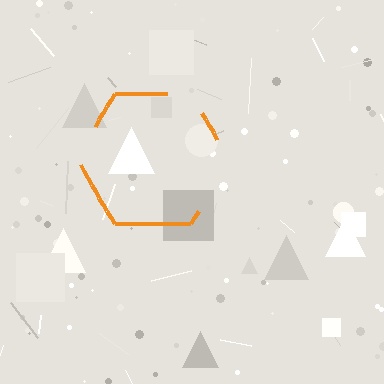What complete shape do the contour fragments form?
The contour fragments form a hexagon.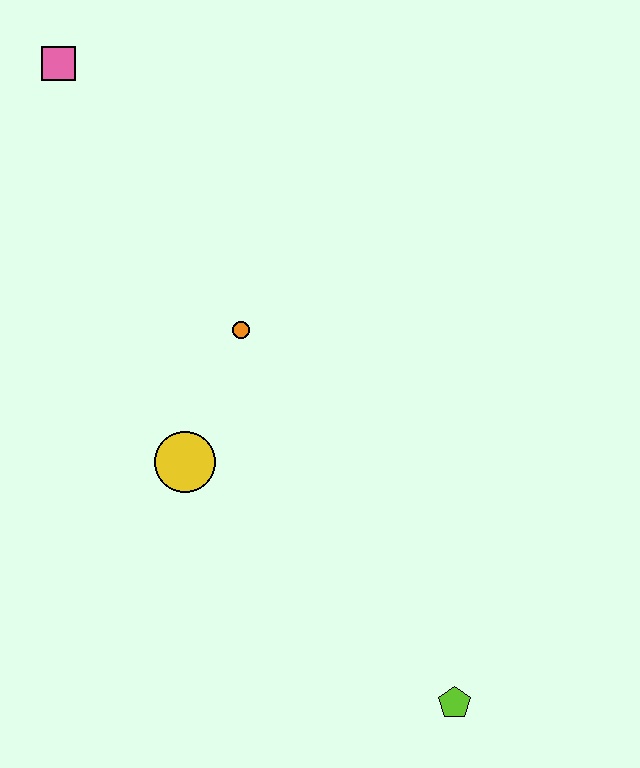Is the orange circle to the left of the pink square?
No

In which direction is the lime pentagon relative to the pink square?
The lime pentagon is below the pink square.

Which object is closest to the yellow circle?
The orange circle is closest to the yellow circle.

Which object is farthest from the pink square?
The lime pentagon is farthest from the pink square.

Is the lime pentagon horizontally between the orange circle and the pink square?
No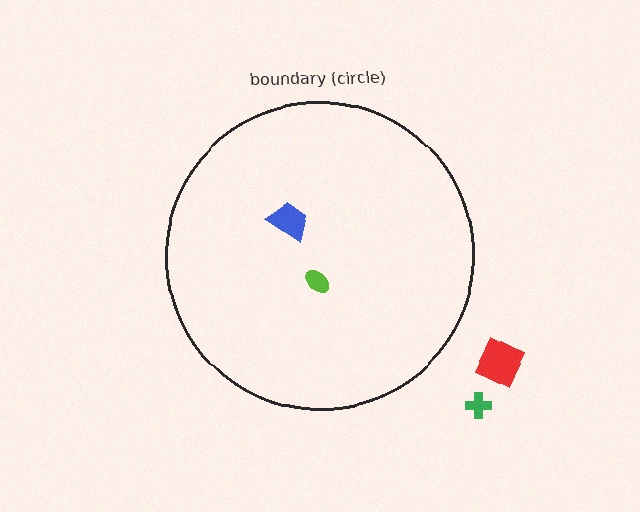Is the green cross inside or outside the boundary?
Outside.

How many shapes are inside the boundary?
2 inside, 2 outside.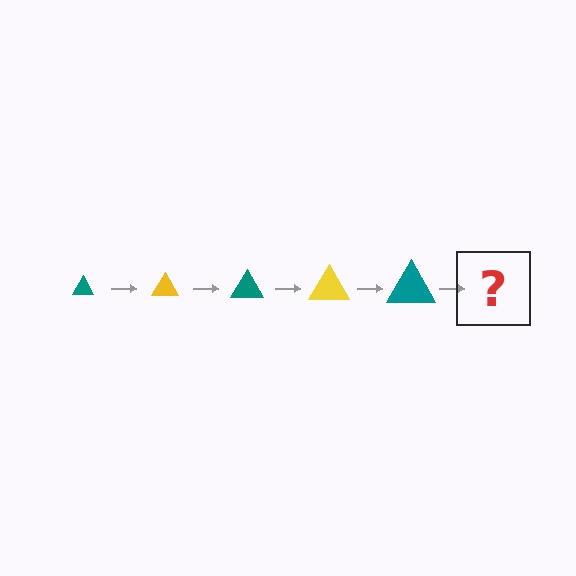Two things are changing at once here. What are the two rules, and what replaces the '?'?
The two rules are that the triangle grows larger each step and the color cycles through teal and yellow. The '?' should be a yellow triangle, larger than the previous one.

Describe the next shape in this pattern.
It should be a yellow triangle, larger than the previous one.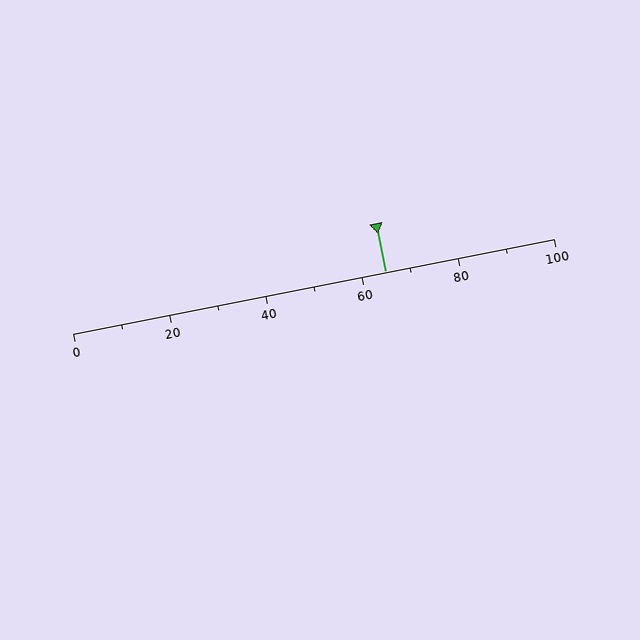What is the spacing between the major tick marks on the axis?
The major ticks are spaced 20 apart.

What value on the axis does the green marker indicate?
The marker indicates approximately 65.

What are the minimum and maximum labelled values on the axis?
The axis runs from 0 to 100.